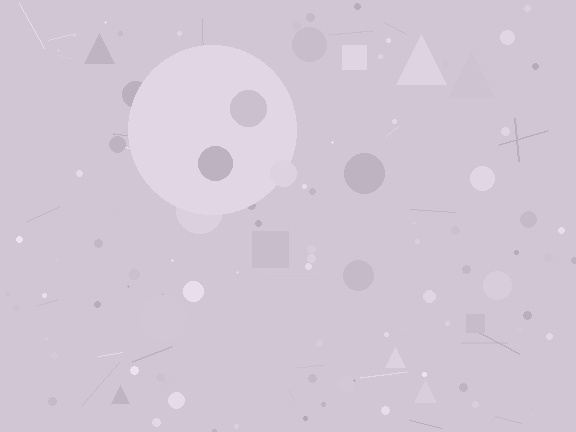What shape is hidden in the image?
A circle is hidden in the image.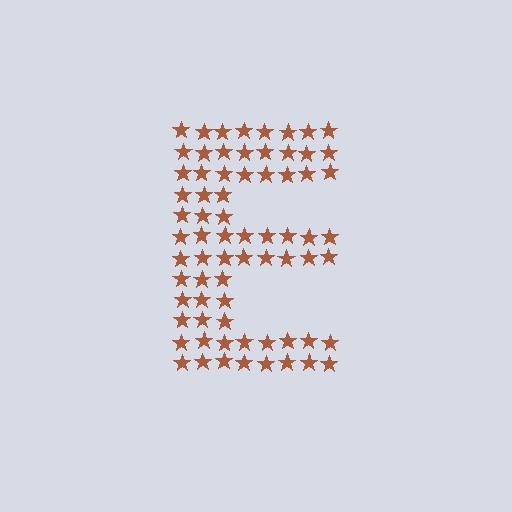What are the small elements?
The small elements are stars.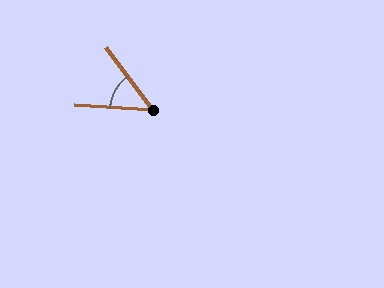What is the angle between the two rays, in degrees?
Approximately 49 degrees.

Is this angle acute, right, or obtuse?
It is acute.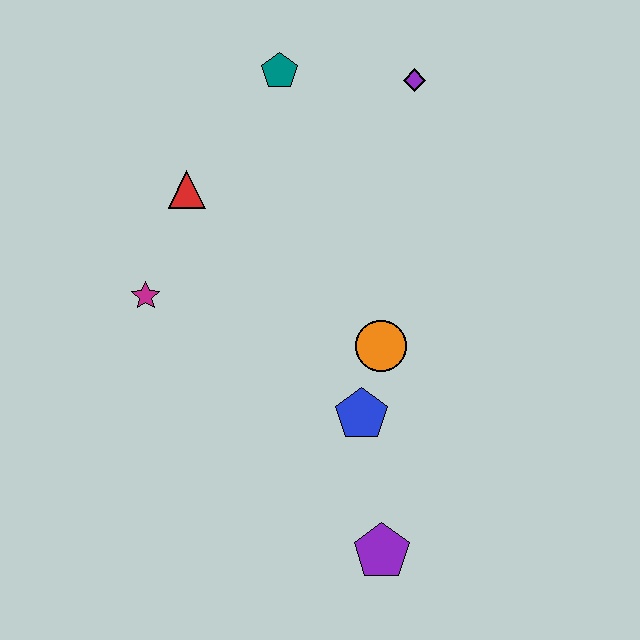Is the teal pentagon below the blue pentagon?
No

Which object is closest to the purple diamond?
The teal pentagon is closest to the purple diamond.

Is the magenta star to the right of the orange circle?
No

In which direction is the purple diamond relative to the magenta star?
The purple diamond is to the right of the magenta star.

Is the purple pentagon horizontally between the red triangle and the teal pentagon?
No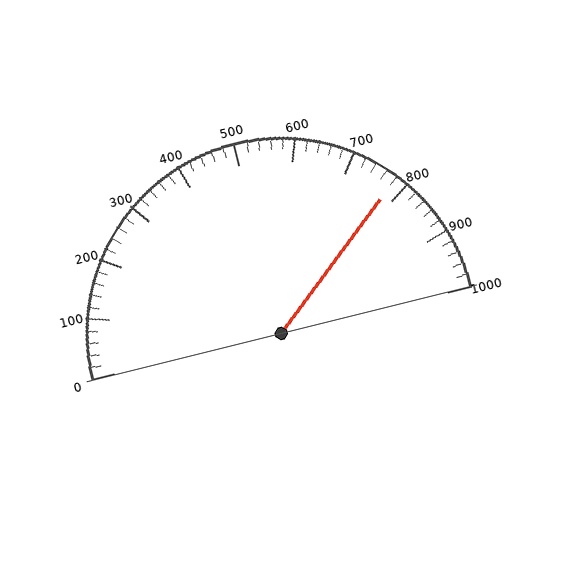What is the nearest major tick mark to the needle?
The nearest major tick mark is 800.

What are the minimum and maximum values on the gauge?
The gauge ranges from 0 to 1000.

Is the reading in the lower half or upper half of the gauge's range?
The reading is in the upper half of the range (0 to 1000).